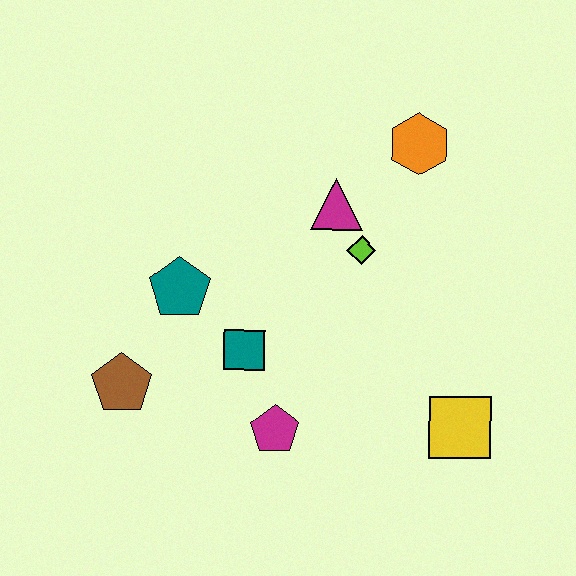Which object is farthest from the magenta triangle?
The brown pentagon is farthest from the magenta triangle.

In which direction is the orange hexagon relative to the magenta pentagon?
The orange hexagon is above the magenta pentagon.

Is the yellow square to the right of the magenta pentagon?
Yes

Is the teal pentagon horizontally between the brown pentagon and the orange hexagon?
Yes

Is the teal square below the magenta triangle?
Yes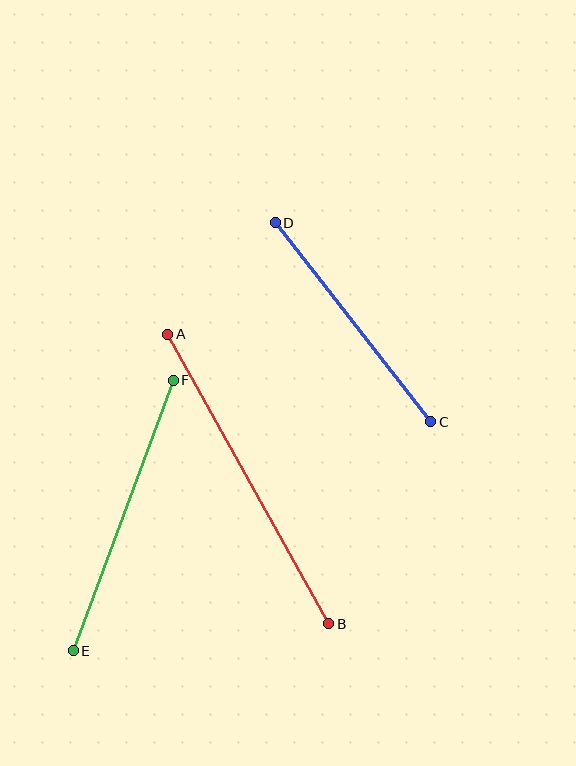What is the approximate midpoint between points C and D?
The midpoint is at approximately (353, 322) pixels.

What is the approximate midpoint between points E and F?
The midpoint is at approximately (123, 515) pixels.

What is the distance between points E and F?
The distance is approximately 288 pixels.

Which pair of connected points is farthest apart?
Points A and B are farthest apart.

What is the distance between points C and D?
The distance is approximately 253 pixels.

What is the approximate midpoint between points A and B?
The midpoint is at approximately (248, 479) pixels.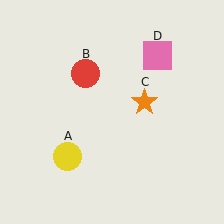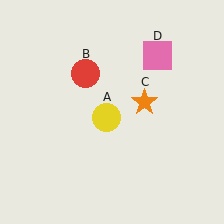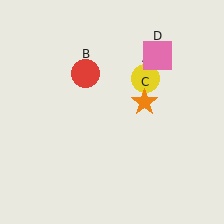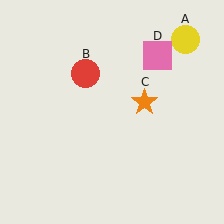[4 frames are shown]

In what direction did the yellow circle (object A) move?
The yellow circle (object A) moved up and to the right.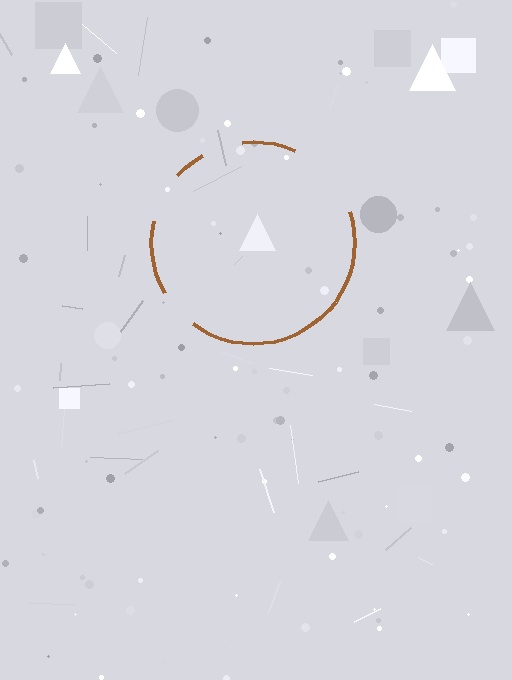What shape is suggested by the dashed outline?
The dashed outline suggests a circle.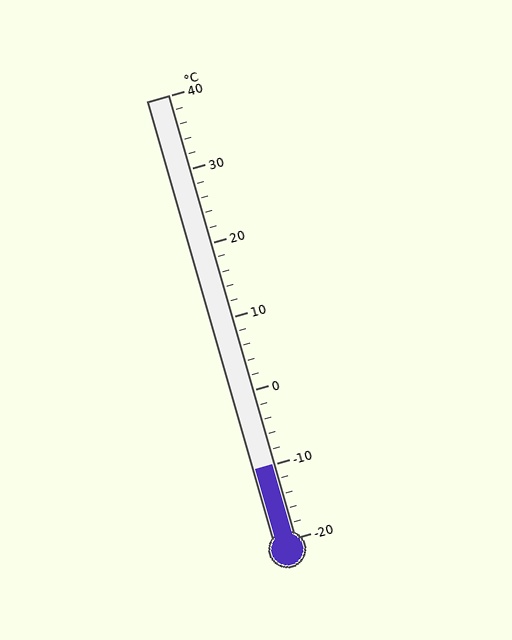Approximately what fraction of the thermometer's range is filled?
The thermometer is filled to approximately 15% of its range.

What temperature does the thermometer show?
The thermometer shows approximately -10°C.